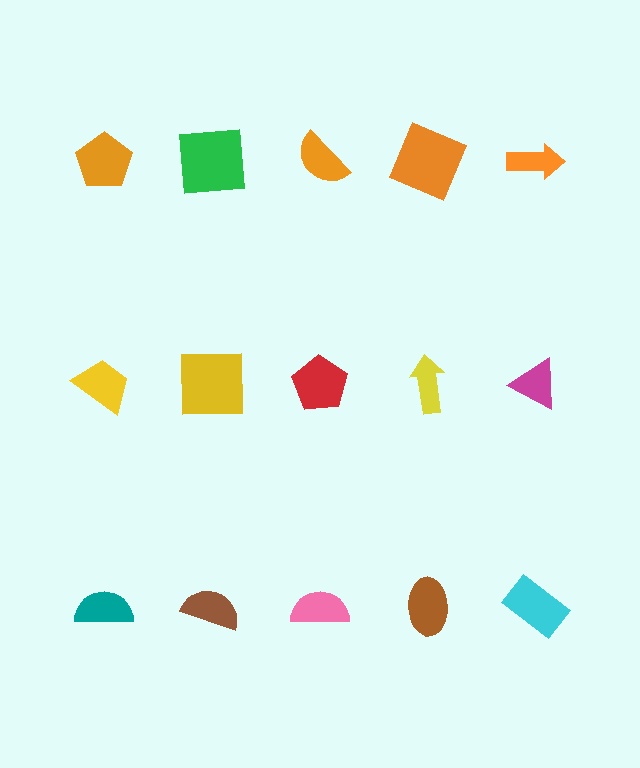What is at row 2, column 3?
A red pentagon.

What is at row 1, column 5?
An orange arrow.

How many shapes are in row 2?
5 shapes.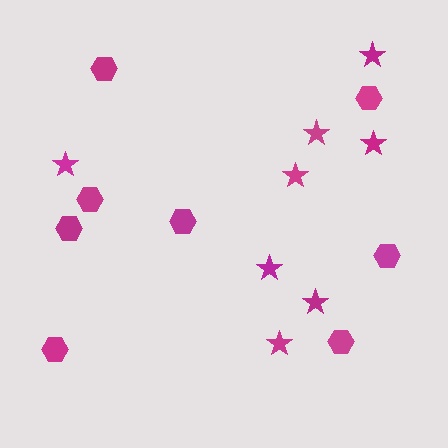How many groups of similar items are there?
There are 2 groups: one group of stars (8) and one group of hexagons (8).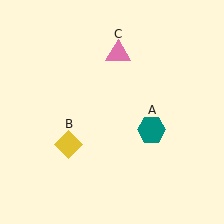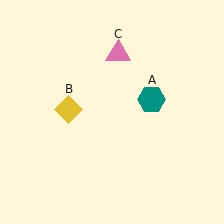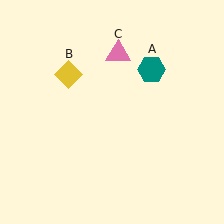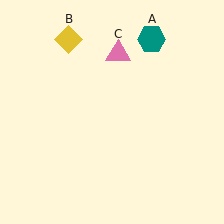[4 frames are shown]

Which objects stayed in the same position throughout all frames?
Pink triangle (object C) remained stationary.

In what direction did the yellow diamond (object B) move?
The yellow diamond (object B) moved up.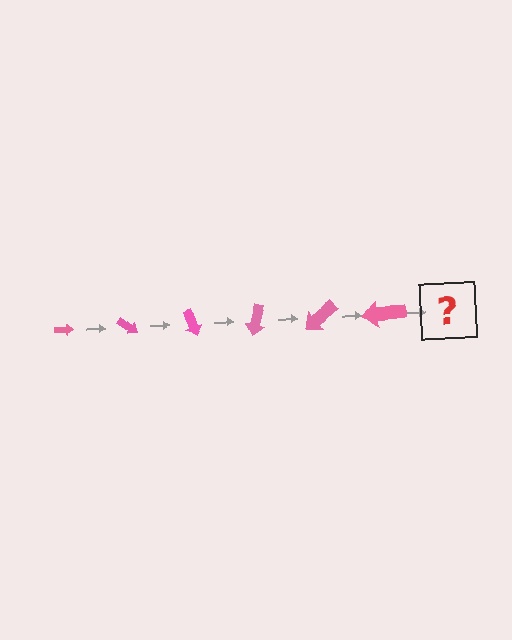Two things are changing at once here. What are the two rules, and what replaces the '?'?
The two rules are that the arrow grows larger each step and it rotates 35 degrees each step. The '?' should be an arrow, larger than the previous one and rotated 210 degrees from the start.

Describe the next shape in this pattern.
It should be an arrow, larger than the previous one and rotated 210 degrees from the start.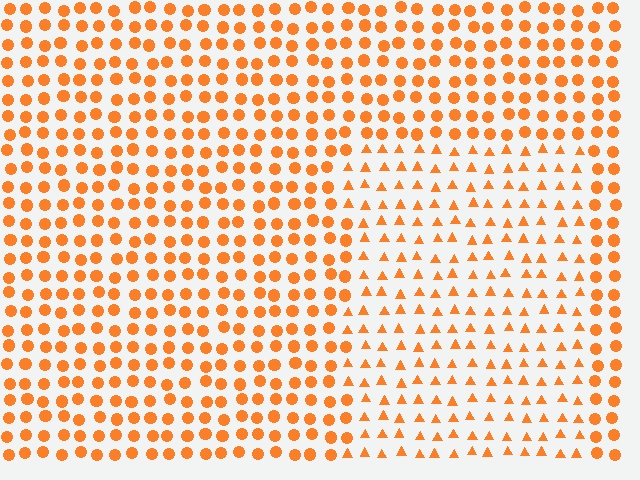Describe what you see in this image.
The image is filled with small orange elements arranged in a uniform grid. A rectangle-shaped region contains triangles, while the surrounding area contains circles. The boundary is defined purely by the change in element shape.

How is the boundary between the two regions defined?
The boundary is defined by a change in element shape: triangles inside vs. circles outside. All elements share the same color and spacing.